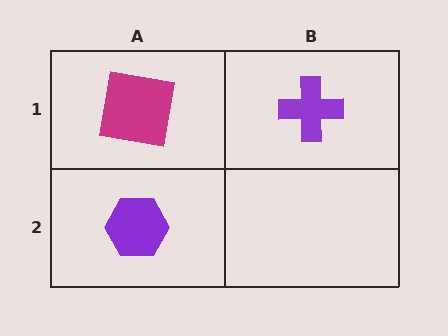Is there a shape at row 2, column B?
No, that cell is empty.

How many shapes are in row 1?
2 shapes.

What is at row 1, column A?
A magenta square.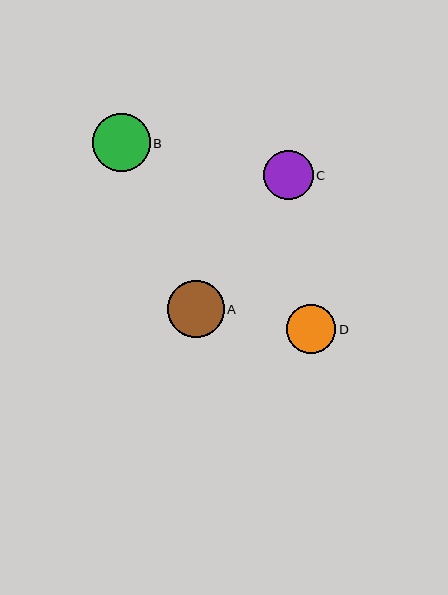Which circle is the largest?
Circle B is the largest with a size of approximately 58 pixels.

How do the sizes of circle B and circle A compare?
Circle B and circle A are approximately the same size.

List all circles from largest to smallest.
From largest to smallest: B, A, C, D.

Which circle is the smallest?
Circle D is the smallest with a size of approximately 49 pixels.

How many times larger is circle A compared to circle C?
Circle A is approximately 1.2 times the size of circle C.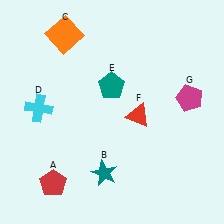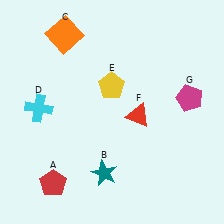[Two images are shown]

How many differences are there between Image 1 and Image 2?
There is 1 difference between the two images.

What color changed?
The pentagon (E) changed from teal in Image 1 to yellow in Image 2.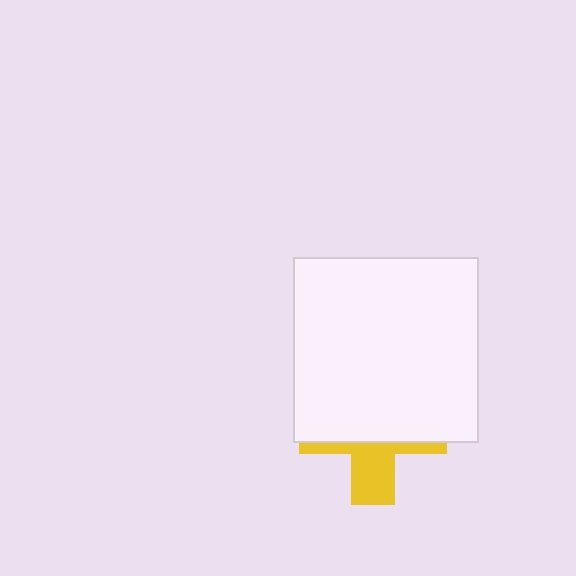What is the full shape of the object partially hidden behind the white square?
The partially hidden object is a yellow cross.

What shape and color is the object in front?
The object in front is a white square.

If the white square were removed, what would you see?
You would see the complete yellow cross.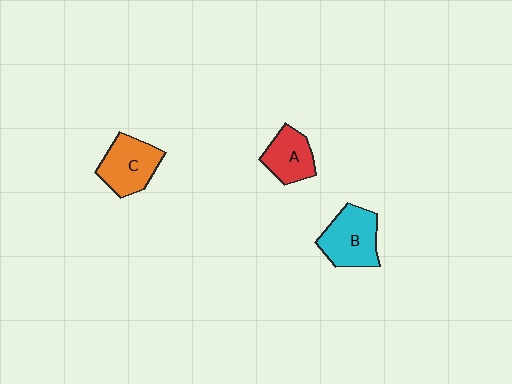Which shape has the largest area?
Shape B (cyan).